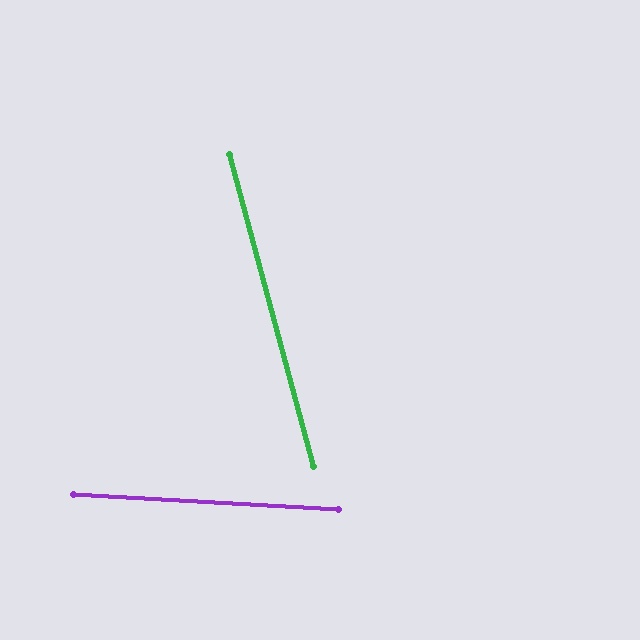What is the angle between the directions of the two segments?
Approximately 72 degrees.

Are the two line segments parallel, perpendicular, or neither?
Neither parallel nor perpendicular — they differ by about 72°.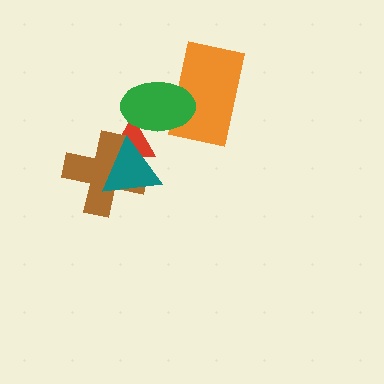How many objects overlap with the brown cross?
2 objects overlap with the brown cross.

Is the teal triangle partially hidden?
No, no other shape covers it.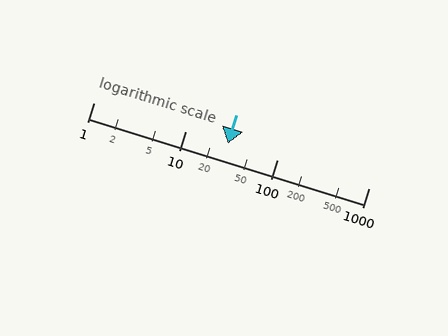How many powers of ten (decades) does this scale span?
The scale spans 3 decades, from 1 to 1000.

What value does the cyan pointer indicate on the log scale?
The pointer indicates approximately 29.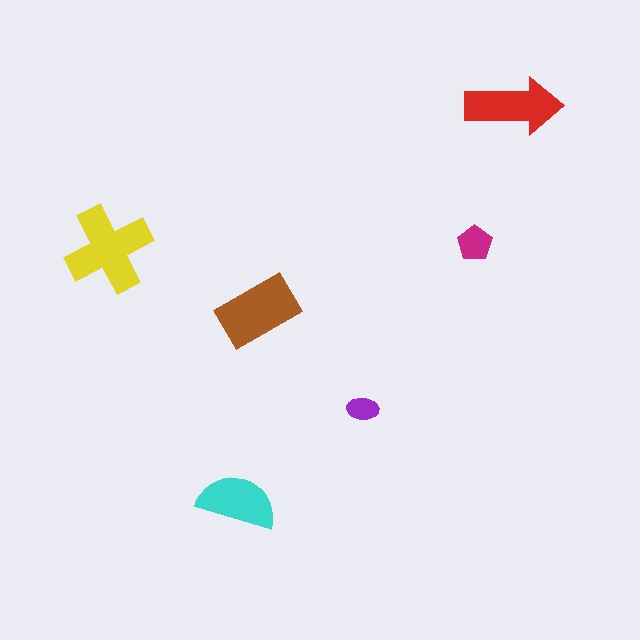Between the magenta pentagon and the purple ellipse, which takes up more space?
The magenta pentagon.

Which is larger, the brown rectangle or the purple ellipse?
The brown rectangle.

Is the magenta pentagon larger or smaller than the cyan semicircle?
Smaller.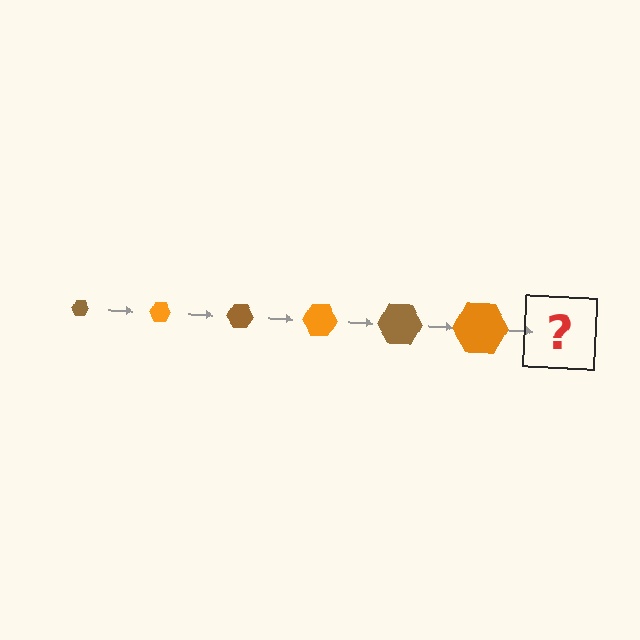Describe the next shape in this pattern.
It should be a brown hexagon, larger than the previous one.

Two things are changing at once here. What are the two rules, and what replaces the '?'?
The two rules are that the hexagon grows larger each step and the color cycles through brown and orange. The '?' should be a brown hexagon, larger than the previous one.